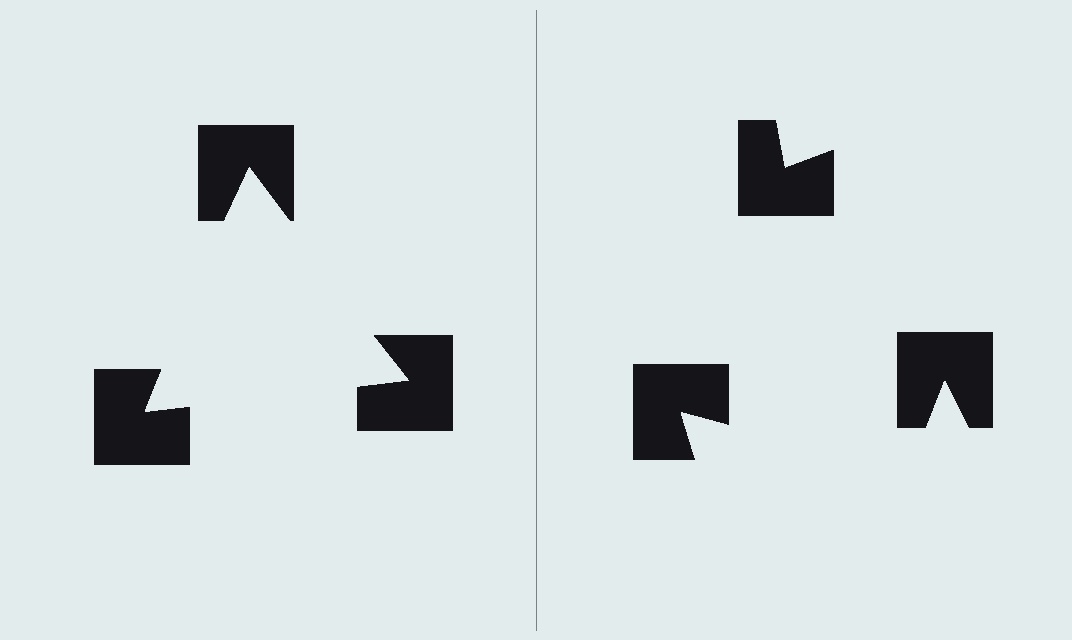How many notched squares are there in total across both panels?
6 — 3 on each side.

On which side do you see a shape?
An illusory triangle appears on the left side. On the right side the wedge cuts are rotated, so no coherent shape forms.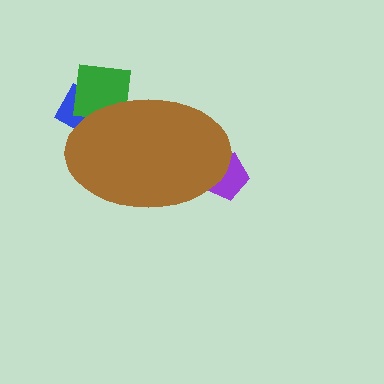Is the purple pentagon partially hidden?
Yes, the purple pentagon is partially hidden behind the brown ellipse.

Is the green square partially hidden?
Yes, the green square is partially hidden behind the brown ellipse.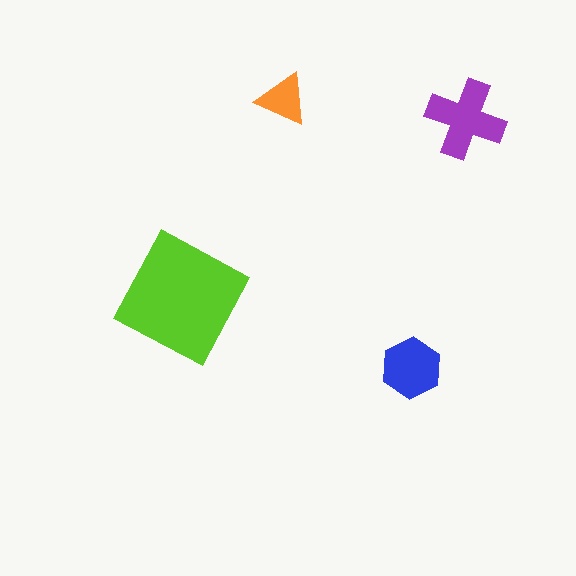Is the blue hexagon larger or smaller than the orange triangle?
Larger.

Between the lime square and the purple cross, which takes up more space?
The lime square.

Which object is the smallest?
The orange triangle.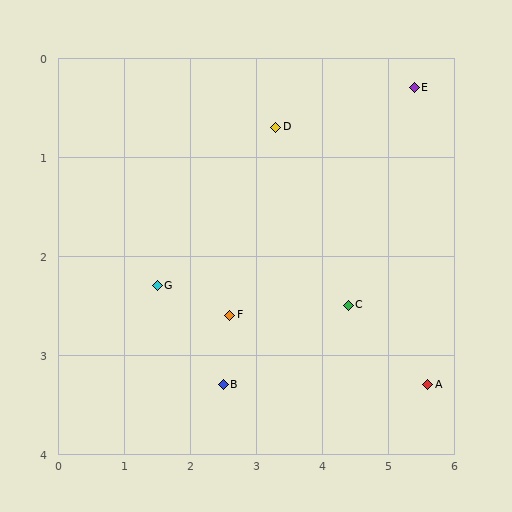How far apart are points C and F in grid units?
Points C and F are about 1.8 grid units apart.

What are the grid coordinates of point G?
Point G is at approximately (1.5, 2.3).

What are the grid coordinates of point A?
Point A is at approximately (5.6, 3.3).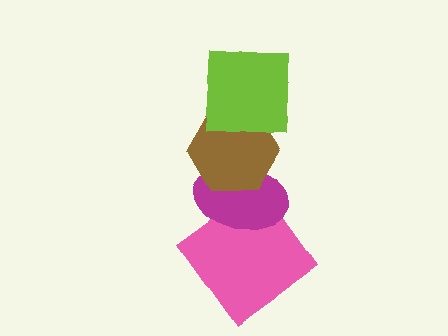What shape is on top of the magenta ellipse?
The brown hexagon is on top of the magenta ellipse.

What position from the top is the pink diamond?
The pink diamond is 4th from the top.